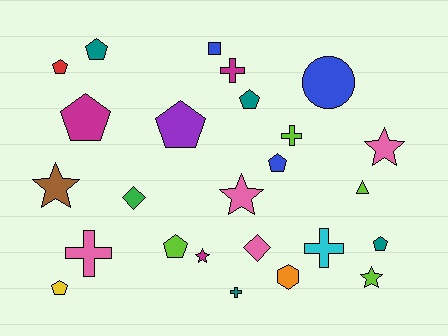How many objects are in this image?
There are 25 objects.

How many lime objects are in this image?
There are 4 lime objects.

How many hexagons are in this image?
There is 1 hexagon.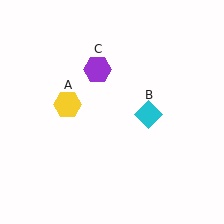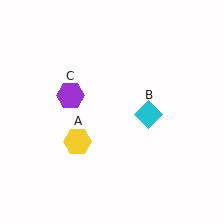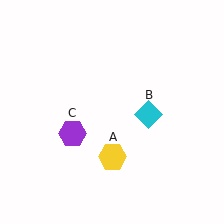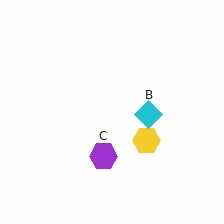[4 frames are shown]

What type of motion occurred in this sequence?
The yellow hexagon (object A), purple hexagon (object C) rotated counterclockwise around the center of the scene.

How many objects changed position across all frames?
2 objects changed position: yellow hexagon (object A), purple hexagon (object C).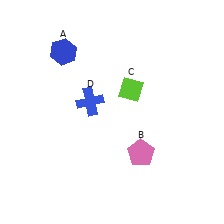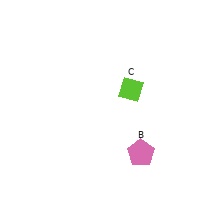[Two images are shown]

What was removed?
The blue cross (D), the blue hexagon (A) were removed in Image 2.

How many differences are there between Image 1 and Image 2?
There are 2 differences between the two images.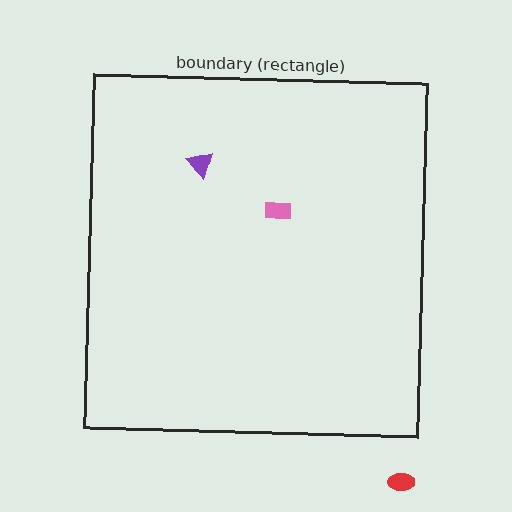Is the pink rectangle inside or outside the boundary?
Inside.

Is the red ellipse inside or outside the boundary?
Outside.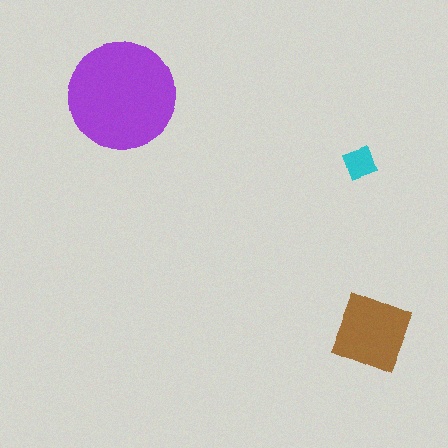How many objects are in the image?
There are 3 objects in the image.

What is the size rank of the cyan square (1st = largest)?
3rd.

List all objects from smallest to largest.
The cyan square, the brown diamond, the purple circle.